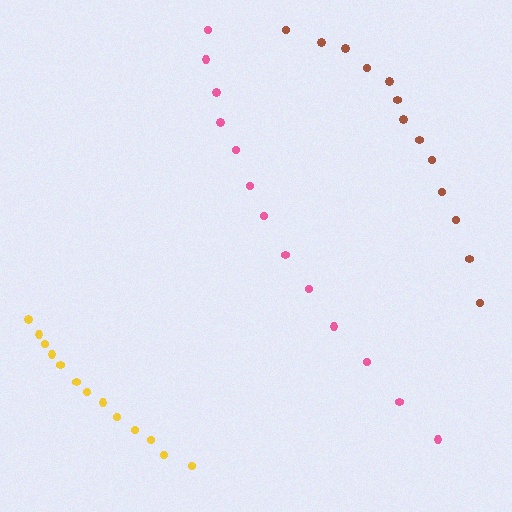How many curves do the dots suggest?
There are 3 distinct paths.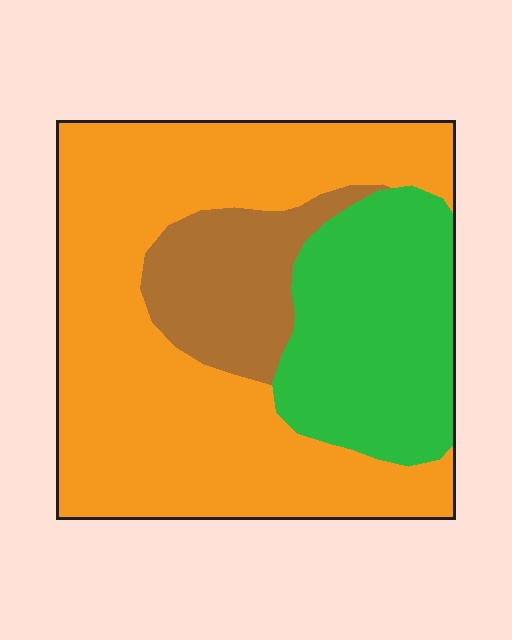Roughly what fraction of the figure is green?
Green covers around 25% of the figure.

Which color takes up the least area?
Brown, at roughly 15%.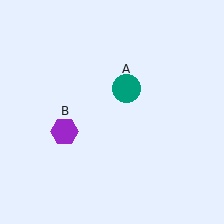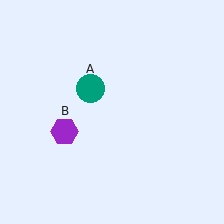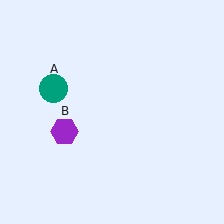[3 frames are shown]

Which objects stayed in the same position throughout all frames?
Purple hexagon (object B) remained stationary.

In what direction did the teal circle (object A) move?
The teal circle (object A) moved left.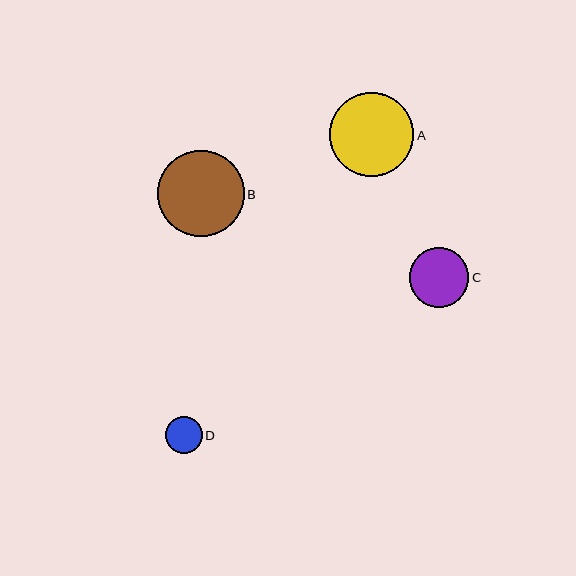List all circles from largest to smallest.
From largest to smallest: B, A, C, D.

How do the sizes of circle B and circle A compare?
Circle B and circle A are approximately the same size.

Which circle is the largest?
Circle B is the largest with a size of approximately 87 pixels.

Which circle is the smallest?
Circle D is the smallest with a size of approximately 37 pixels.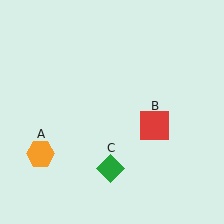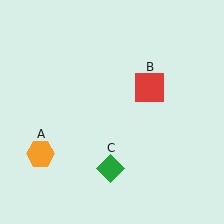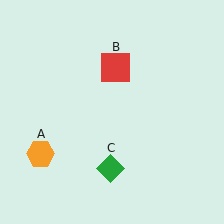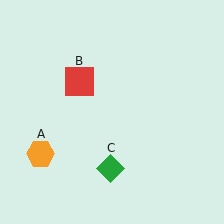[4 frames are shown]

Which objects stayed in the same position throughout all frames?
Orange hexagon (object A) and green diamond (object C) remained stationary.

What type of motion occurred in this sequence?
The red square (object B) rotated counterclockwise around the center of the scene.